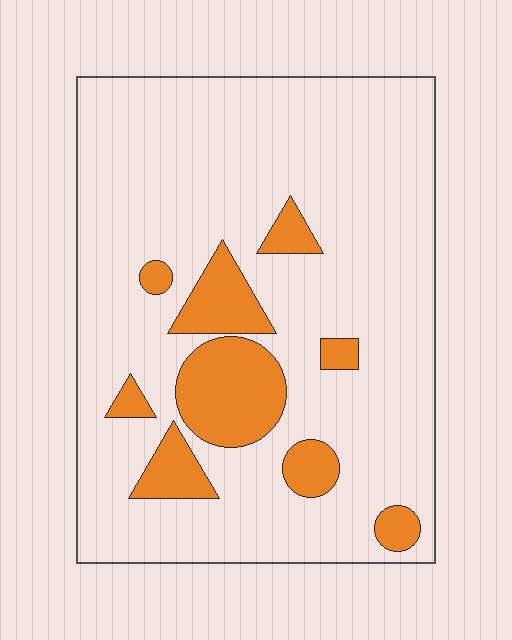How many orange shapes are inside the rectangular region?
9.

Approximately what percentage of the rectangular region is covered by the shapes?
Approximately 15%.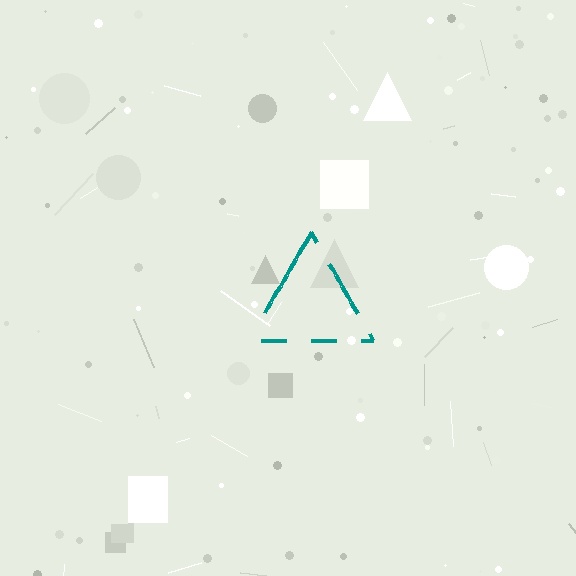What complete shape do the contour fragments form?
The contour fragments form a triangle.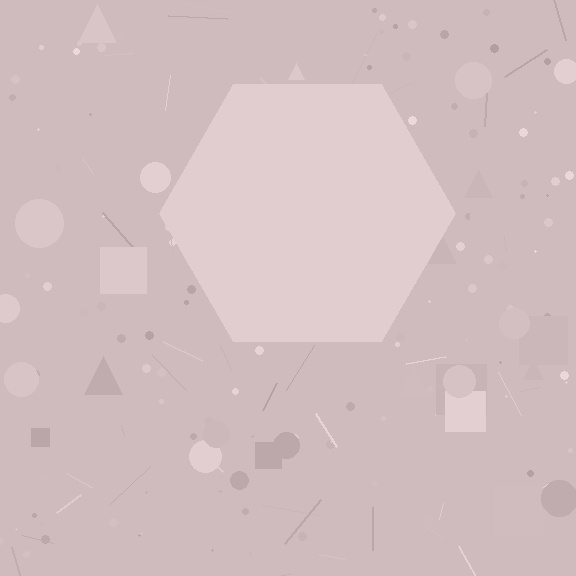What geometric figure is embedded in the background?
A hexagon is embedded in the background.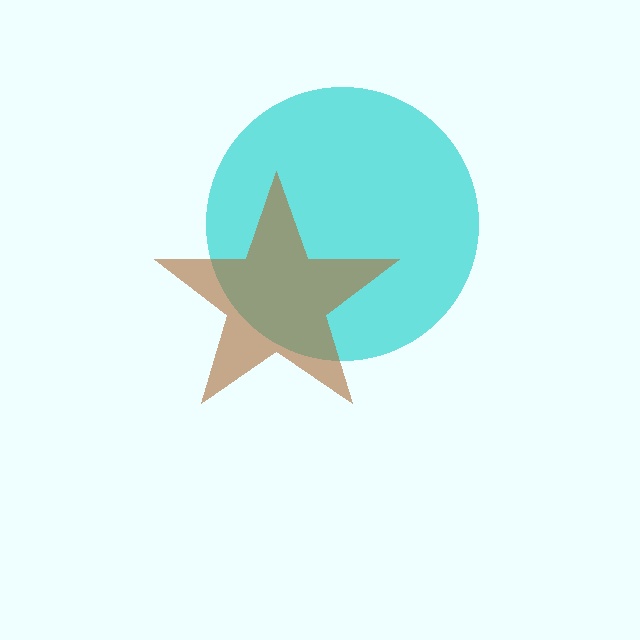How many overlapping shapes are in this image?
There are 2 overlapping shapes in the image.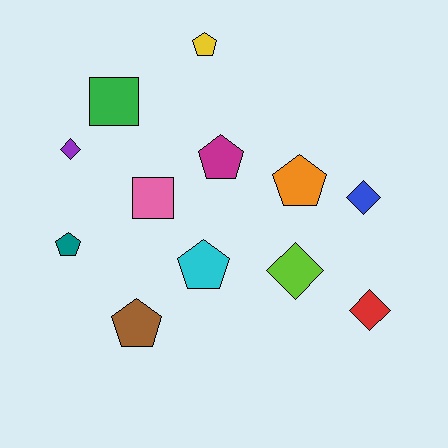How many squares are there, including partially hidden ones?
There are 2 squares.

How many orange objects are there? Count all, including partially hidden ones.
There is 1 orange object.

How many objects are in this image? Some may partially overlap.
There are 12 objects.